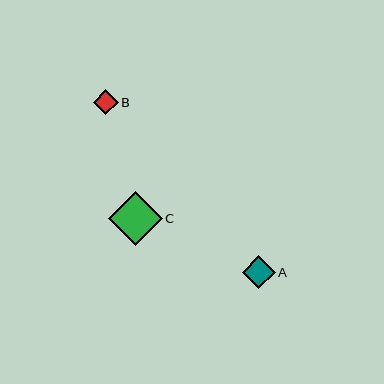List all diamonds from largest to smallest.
From largest to smallest: C, A, B.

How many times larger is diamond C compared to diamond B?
Diamond C is approximately 2.1 times the size of diamond B.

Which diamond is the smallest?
Diamond B is the smallest with a size of approximately 25 pixels.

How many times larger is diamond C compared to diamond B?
Diamond C is approximately 2.1 times the size of diamond B.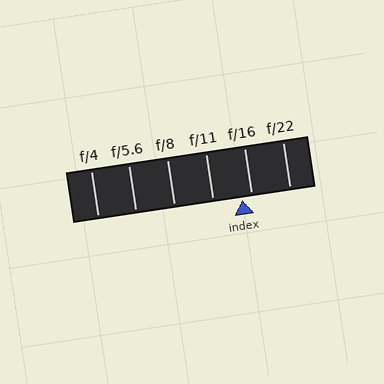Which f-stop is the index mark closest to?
The index mark is closest to f/16.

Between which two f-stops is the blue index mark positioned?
The index mark is between f/11 and f/16.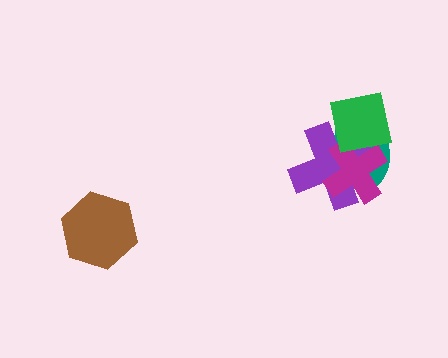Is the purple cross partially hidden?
Yes, it is partially covered by another shape.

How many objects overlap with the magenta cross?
3 objects overlap with the magenta cross.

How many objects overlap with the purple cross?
3 objects overlap with the purple cross.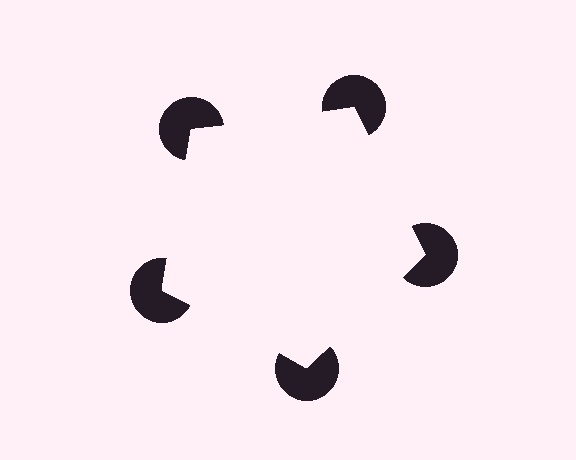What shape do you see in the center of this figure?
An illusory pentagon — its edges are inferred from the aligned wedge cuts in the pac-man discs, not physically drawn.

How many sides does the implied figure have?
5 sides.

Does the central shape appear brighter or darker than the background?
It typically appears slightly brighter than the background, even though no actual brightness change is drawn.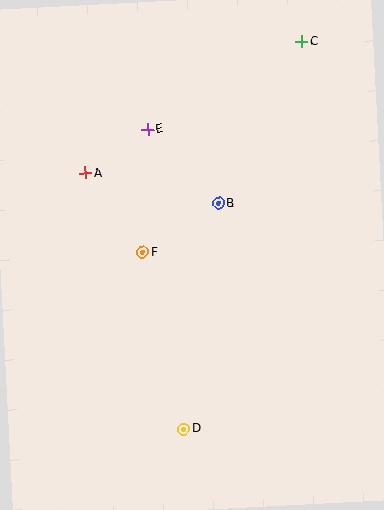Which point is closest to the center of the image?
Point F at (143, 253) is closest to the center.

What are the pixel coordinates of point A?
Point A is at (85, 173).